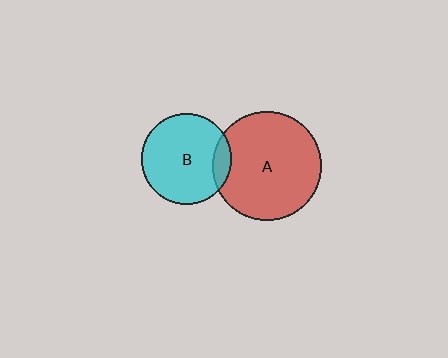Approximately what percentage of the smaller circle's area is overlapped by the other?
Approximately 10%.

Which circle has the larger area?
Circle A (red).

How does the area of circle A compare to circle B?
Approximately 1.5 times.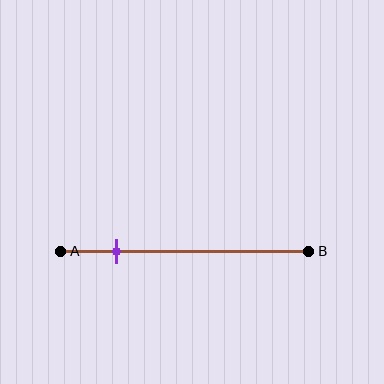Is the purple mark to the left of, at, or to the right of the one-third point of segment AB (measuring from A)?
The purple mark is to the left of the one-third point of segment AB.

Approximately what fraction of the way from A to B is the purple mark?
The purple mark is approximately 20% of the way from A to B.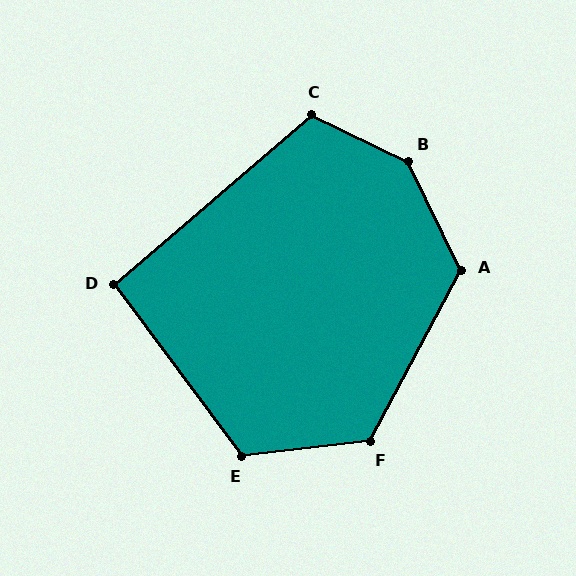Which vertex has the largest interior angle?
B, at approximately 142 degrees.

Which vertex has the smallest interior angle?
D, at approximately 94 degrees.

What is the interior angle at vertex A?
Approximately 126 degrees (obtuse).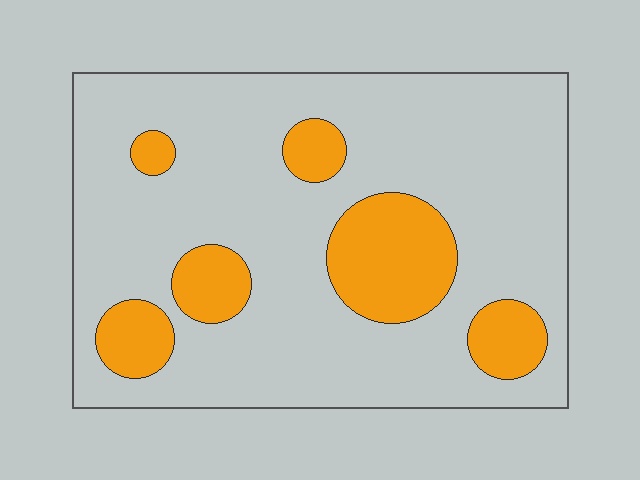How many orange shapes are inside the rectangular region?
6.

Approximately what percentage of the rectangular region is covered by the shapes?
Approximately 20%.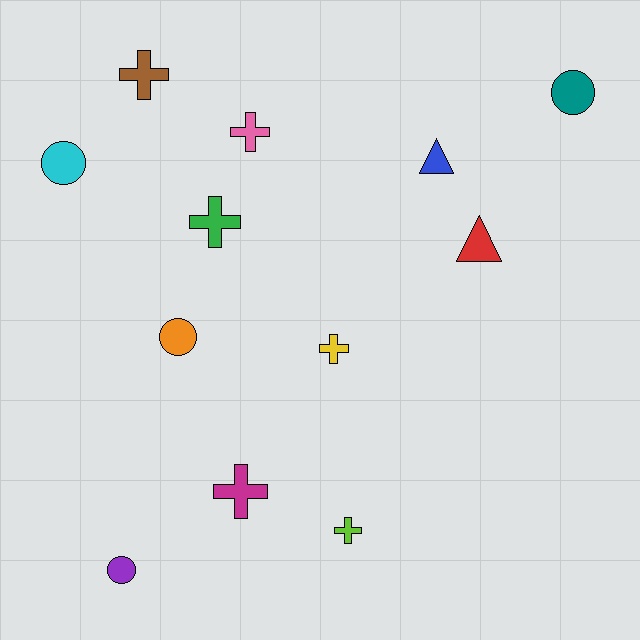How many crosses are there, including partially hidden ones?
There are 6 crosses.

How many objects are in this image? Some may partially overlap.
There are 12 objects.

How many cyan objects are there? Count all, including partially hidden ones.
There is 1 cyan object.